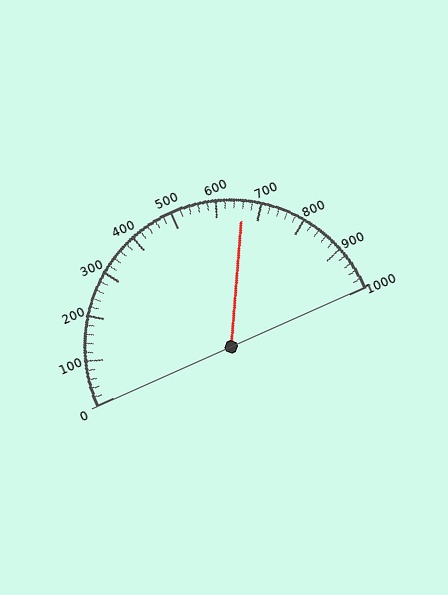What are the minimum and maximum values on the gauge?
The gauge ranges from 0 to 1000.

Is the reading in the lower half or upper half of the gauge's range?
The reading is in the upper half of the range (0 to 1000).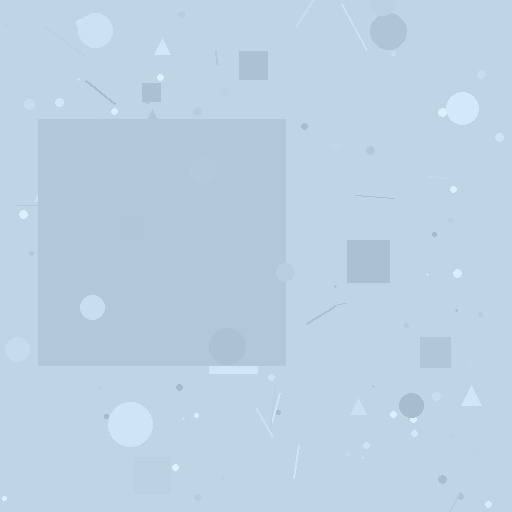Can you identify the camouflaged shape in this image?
The camouflaged shape is a square.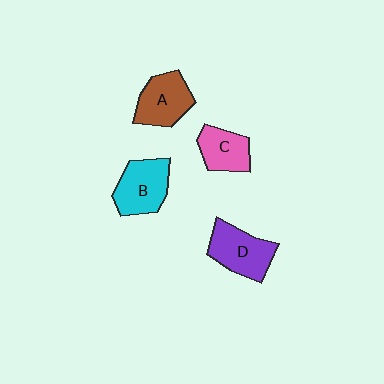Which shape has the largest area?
Shape B (cyan).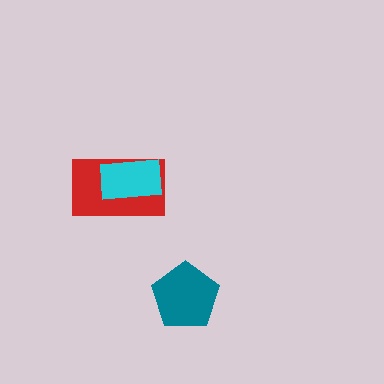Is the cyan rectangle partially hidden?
No, no other shape covers it.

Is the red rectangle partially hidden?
Yes, it is partially covered by another shape.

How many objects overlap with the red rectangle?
1 object overlaps with the red rectangle.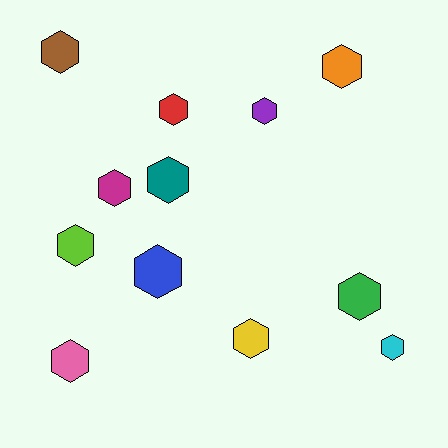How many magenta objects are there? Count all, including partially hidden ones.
There is 1 magenta object.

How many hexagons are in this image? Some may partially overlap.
There are 12 hexagons.